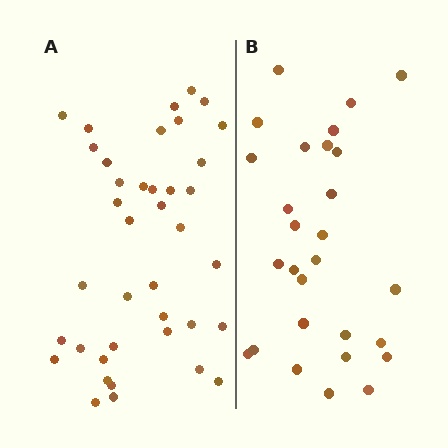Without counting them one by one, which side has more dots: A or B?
Region A (the left region) has more dots.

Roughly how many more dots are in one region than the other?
Region A has roughly 12 or so more dots than region B.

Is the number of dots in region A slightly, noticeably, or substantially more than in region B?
Region A has noticeably more, but not dramatically so. The ratio is roughly 1.4 to 1.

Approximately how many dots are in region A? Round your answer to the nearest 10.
About 40 dots. (The exact count is 39, which rounds to 40.)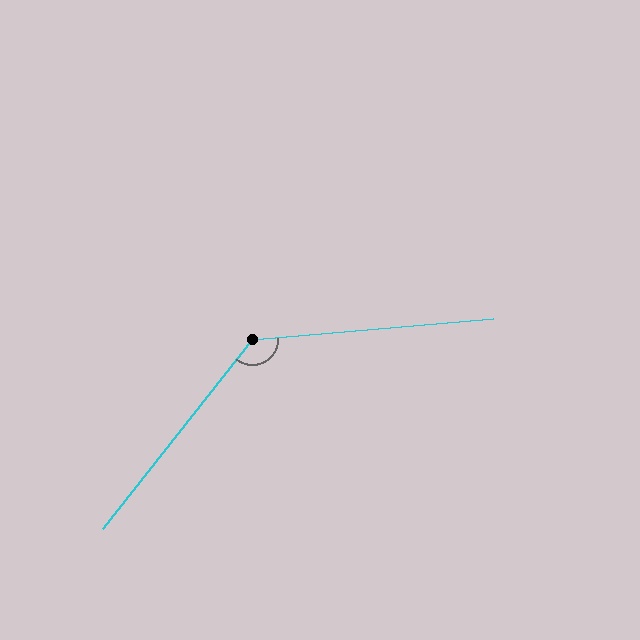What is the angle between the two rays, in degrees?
Approximately 133 degrees.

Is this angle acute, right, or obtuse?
It is obtuse.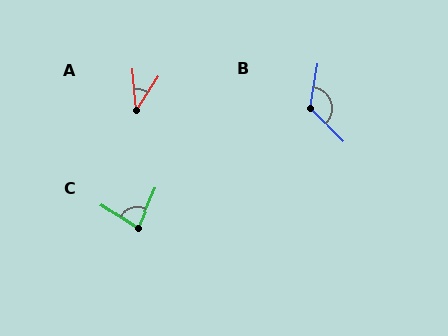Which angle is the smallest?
A, at approximately 37 degrees.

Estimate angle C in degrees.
Approximately 80 degrees.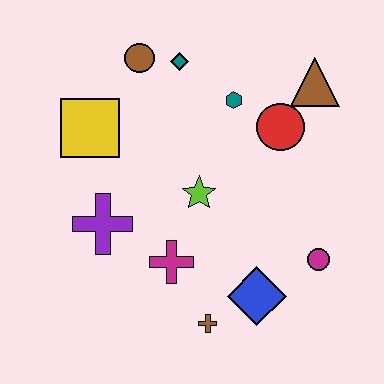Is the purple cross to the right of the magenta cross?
No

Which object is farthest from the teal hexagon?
The brown cross is farthest from the teal hexagon.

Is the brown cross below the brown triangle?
Yes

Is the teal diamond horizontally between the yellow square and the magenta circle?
Yes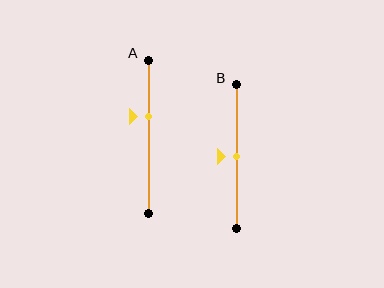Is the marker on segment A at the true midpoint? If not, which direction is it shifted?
No, the marker on segment A is shifted upward by about 13% of the segment length.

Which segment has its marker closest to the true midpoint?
Segment B has its marker closest to the true midpoint.